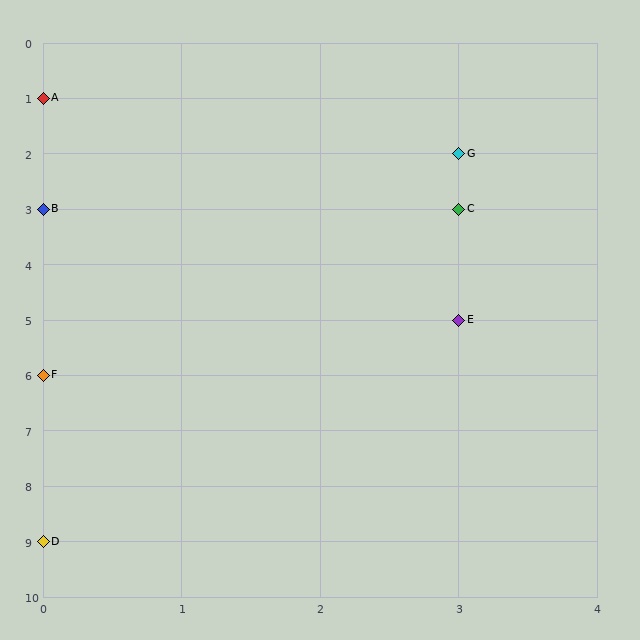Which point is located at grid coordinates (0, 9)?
Point D is at (0, 9).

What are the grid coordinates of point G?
Point G is at grid coordinates (3, 2).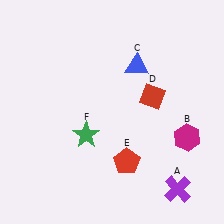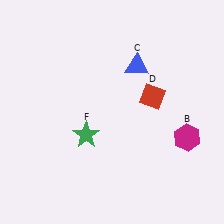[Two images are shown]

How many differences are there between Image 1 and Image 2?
There are 2 differences between the two images.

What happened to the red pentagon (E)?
The red pentagon (E) was removed in Image 2. It was in the bottom-right area of Image 1.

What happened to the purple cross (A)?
The purple cross (A) was removed in Image 2. It was in the bottom-right area of Image 1.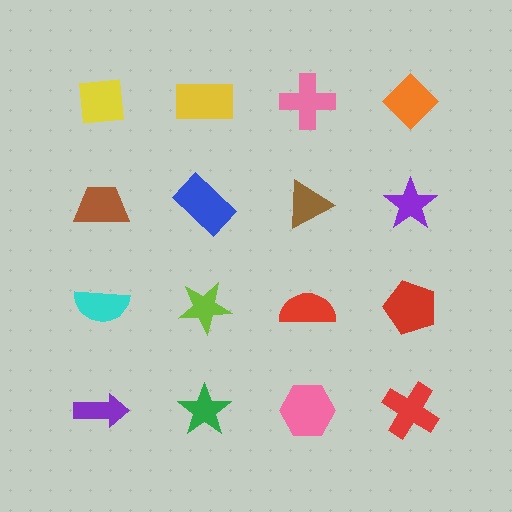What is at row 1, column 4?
An orange diamond.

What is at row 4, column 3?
A pink hexagon.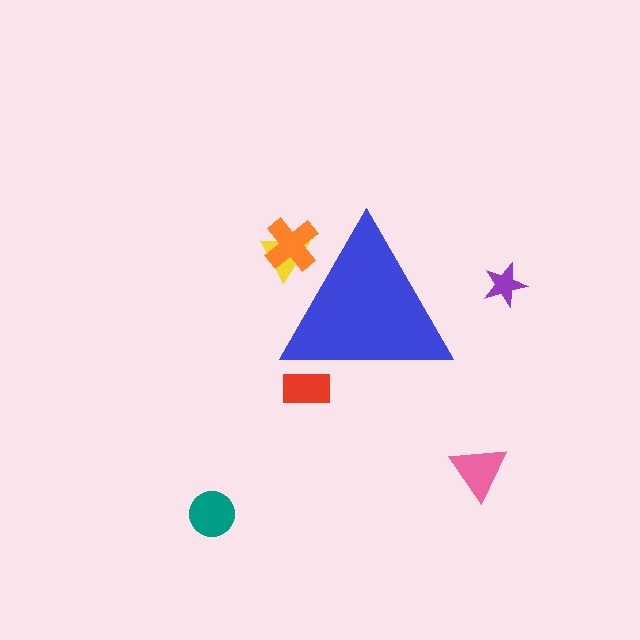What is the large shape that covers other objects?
A blue triangle.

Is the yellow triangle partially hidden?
Yes, the yellow triangle is partially hidden behind the blue triangle.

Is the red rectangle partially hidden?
Yes, the red rectangle is partially hidden behind the blue triangle.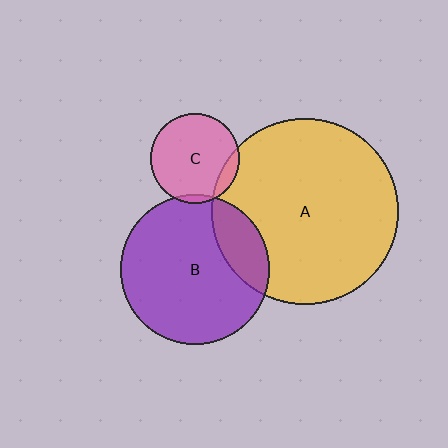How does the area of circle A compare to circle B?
Approximately 1.6 times.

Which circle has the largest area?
Circle A (yellow).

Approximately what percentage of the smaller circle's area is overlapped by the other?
Approximately 10%.